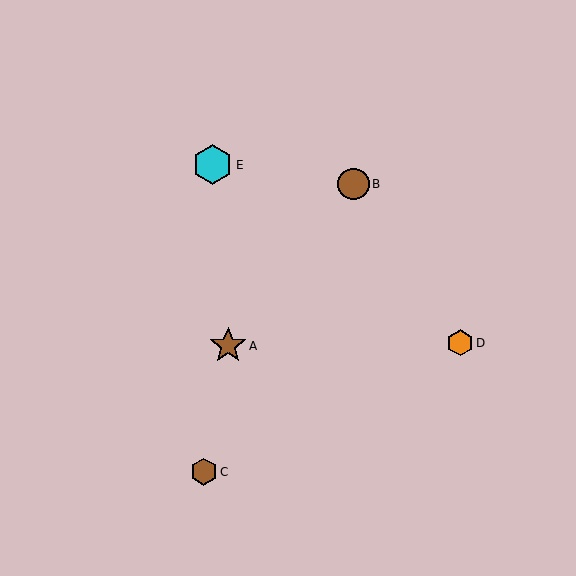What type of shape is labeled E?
Shape E is a cyan hexagon.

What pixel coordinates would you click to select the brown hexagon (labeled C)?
Click at (204, 472) to select the brown hexagon C.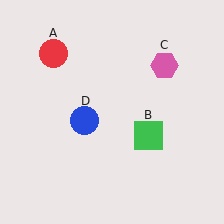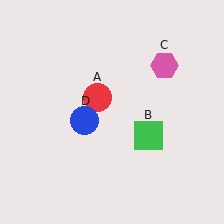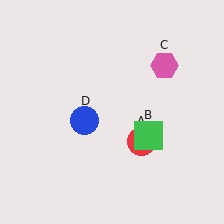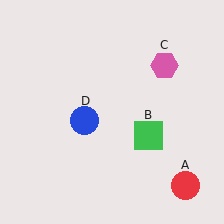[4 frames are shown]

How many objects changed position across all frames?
1 object changed position: red circle (object A).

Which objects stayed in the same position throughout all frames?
Green square (object B) and pink hexagon (object C) and blue circle (object D) remained stationary.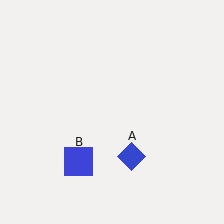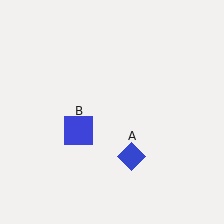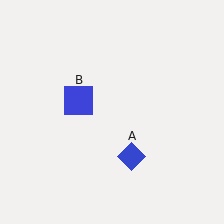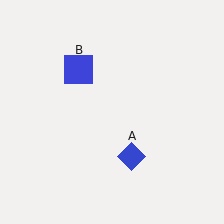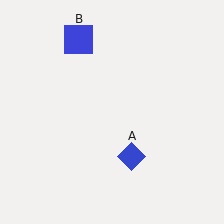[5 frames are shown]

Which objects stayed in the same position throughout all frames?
Blue diamond (object A) remained stationary.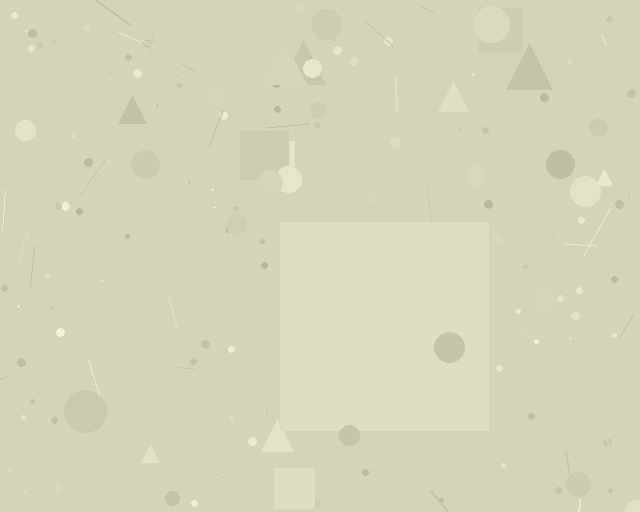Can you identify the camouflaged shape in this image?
The camouflaged shape is a square.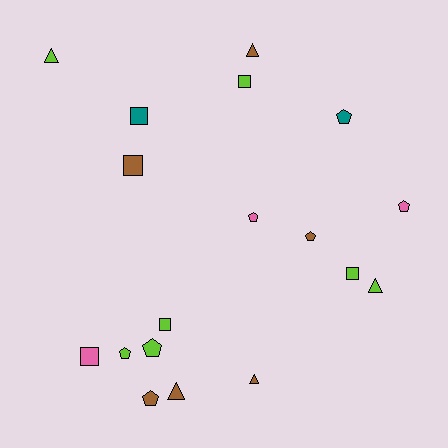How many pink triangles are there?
There are no pink triangles.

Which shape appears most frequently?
Pentagon, with 7 objects.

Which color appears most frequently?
Lime, with 7 objects.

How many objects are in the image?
There are 18 objects.